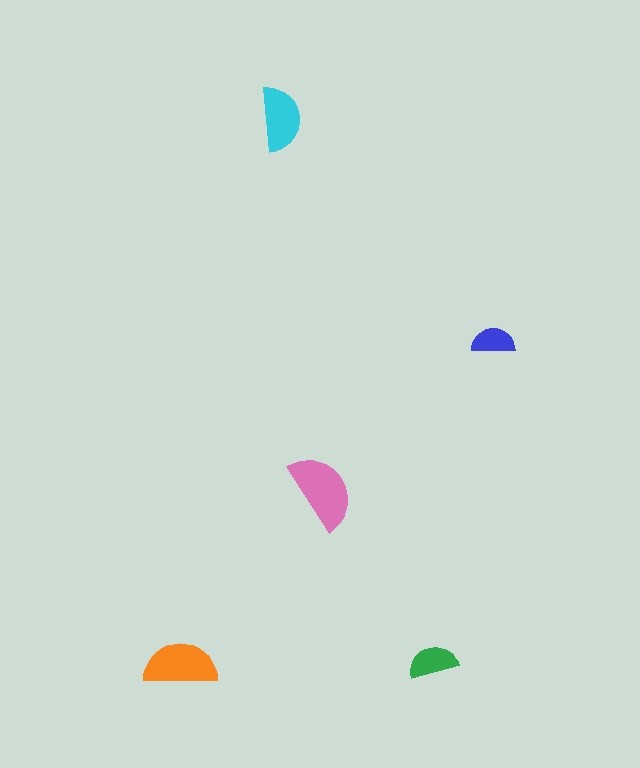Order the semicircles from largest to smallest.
the pink one, the orange one, the cyan one, the green one, the blue one.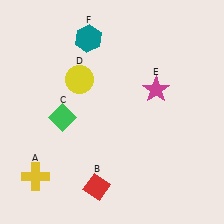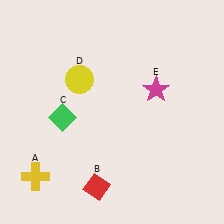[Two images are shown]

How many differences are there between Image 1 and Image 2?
There is 1 difference between the two images.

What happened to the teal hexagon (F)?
The teal hexagon (F) was removed in Image 2. It was in the top-left area of Image 1.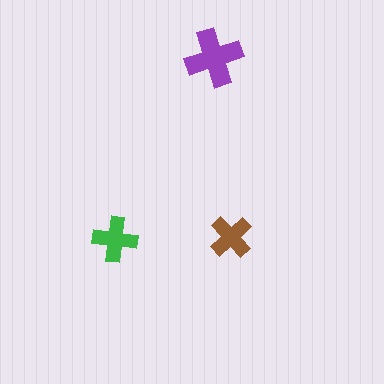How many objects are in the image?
There are 3 objects in the image.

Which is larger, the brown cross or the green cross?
The green one.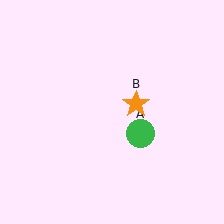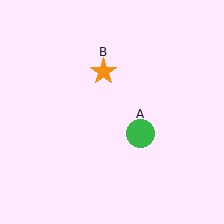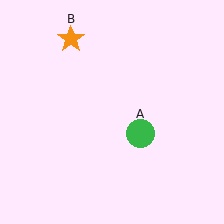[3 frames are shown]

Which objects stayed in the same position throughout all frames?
Green circle (object A) remained stationary.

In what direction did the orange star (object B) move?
The orange star (object B) moved up and to the left.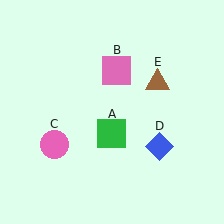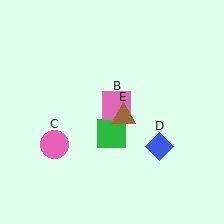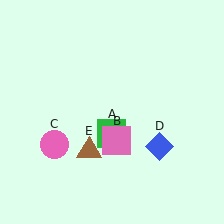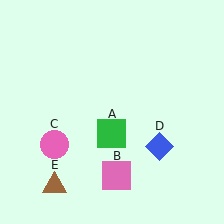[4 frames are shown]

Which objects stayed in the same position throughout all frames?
Green square (object A) and pink circle (object C) and blue diamond (object D) remained stationary.